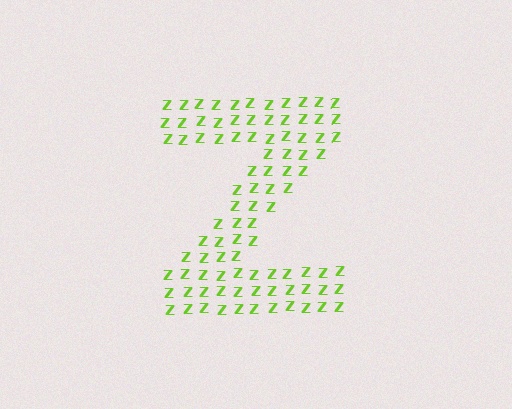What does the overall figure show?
The overall figure shows the letter Z.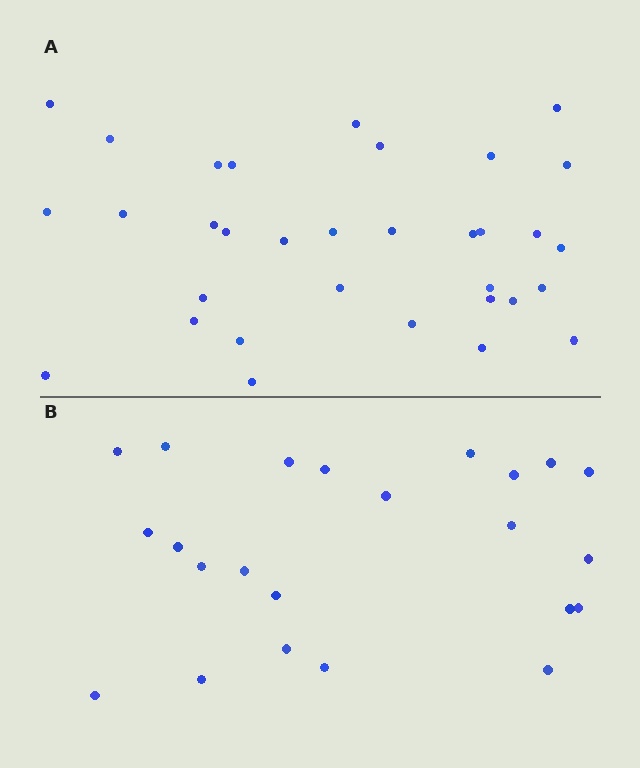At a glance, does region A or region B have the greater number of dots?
Region A (the top region) has more dots.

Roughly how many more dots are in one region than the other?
Region A has roughly 10 or so more dots than region B.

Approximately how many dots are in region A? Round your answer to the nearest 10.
About 30 dots. (The exact count is 33, which rounds to 30.)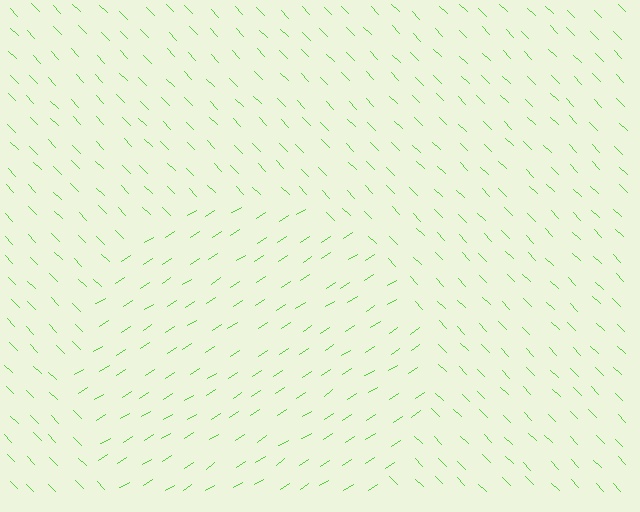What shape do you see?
I see a circle.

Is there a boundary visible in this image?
Yes, there is a texture boundary formed by a change in line orientation.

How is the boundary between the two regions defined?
The boundary is defined purely by a change in line orientation (approximately 78 degrees difference). All lines are the same color and thickness.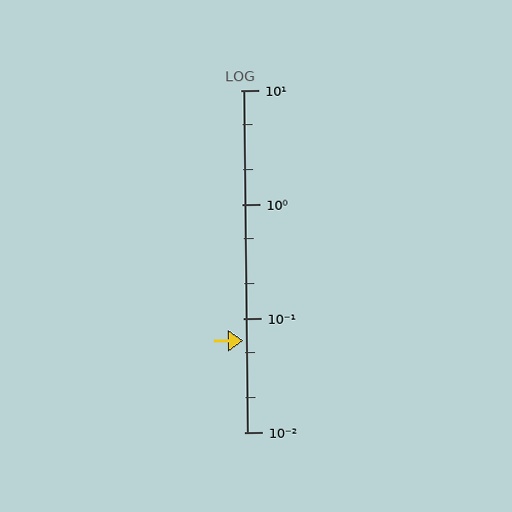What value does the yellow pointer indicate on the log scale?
The pointer indicates approximately 0.064.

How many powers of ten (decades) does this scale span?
The scale spans 3 decades, from 0.01 to 10.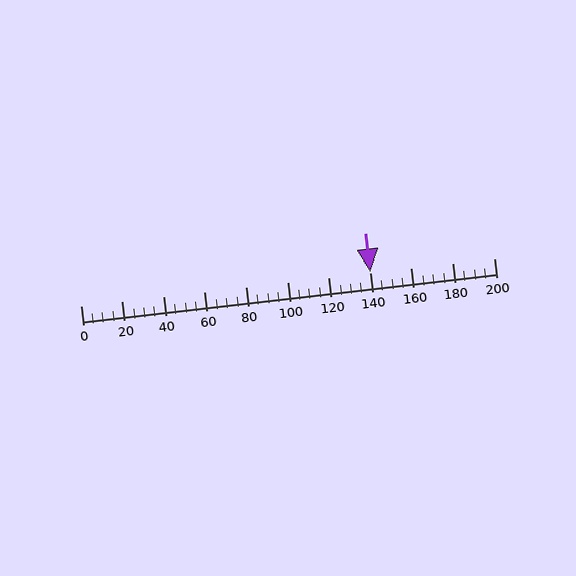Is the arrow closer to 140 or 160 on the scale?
The arrow is closer to 140.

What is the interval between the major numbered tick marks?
The major tick marks are spaced 20 units apart.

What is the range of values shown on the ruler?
The ruler shows values from 0 to 200.